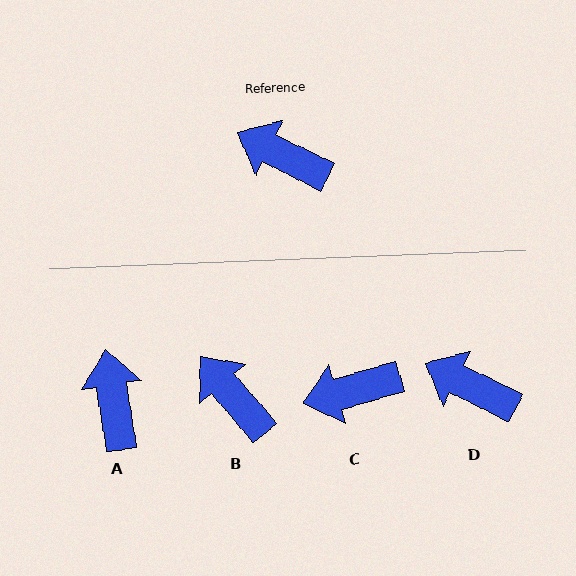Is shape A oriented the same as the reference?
No, it is off by about 55 degrees.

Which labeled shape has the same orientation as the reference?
D.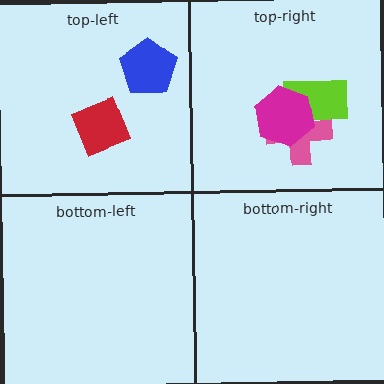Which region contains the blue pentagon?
The top-left region.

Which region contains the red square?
The top-left region.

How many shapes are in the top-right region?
3.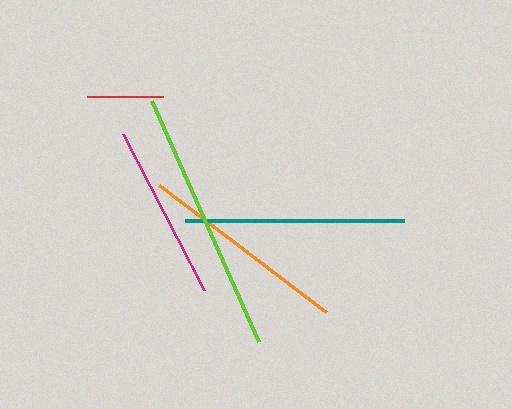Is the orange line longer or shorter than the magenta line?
The orange line is longer than the magenta line.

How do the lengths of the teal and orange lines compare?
The teal and orange lines are approximately the same length.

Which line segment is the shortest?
The red line is the shortest at approximately 76 pixels.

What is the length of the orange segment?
The orange segment is approximately 210 pixels long.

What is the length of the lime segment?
The lime segment is approximately 264 pixels long.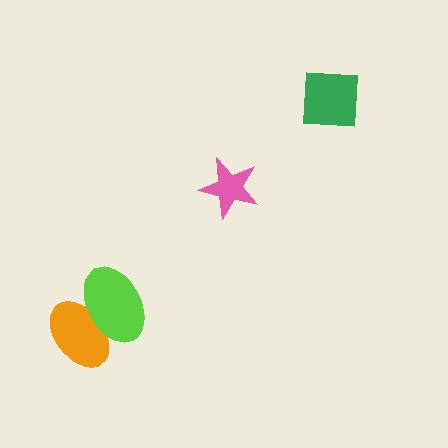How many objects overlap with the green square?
0 objects overlap with the green square.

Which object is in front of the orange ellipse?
The lime ellipse is in front of the orange ellipse.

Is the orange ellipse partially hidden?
Yes, it is partially covered by another shape.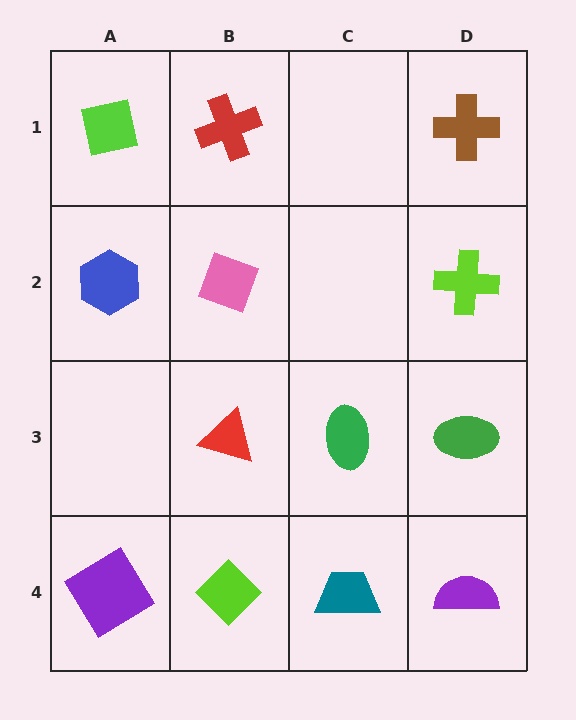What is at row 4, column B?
A lime diamond.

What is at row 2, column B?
A pink diamond.